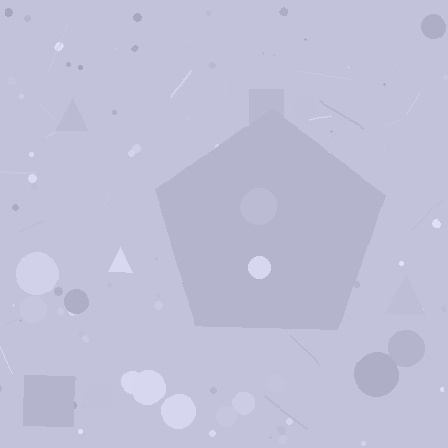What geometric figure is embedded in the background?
A pentagon is embedded in the background.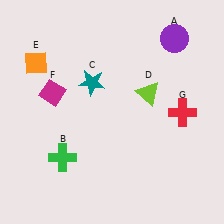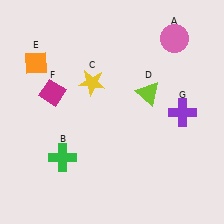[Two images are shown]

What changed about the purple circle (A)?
In Image 1, A is purple. In Image 2, it changed to pink.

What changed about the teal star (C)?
In Image 1, C is teal. In Image 2, it changed to yellow.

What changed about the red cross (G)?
In Image 1, G is red. In Image 2, it changed to purple.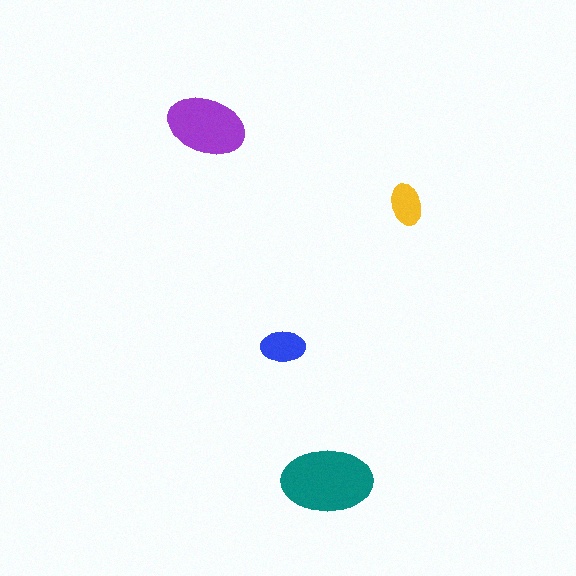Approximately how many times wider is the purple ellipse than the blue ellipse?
About 2 times wider.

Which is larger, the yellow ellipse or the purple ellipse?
The purple one.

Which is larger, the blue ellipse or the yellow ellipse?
The blue one.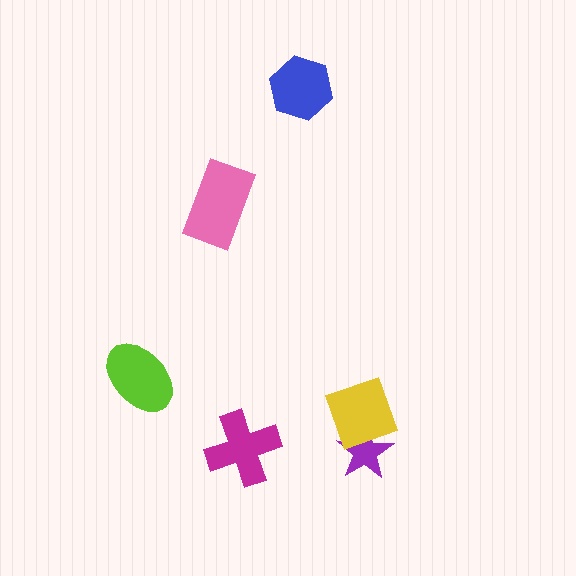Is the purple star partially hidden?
Yes, it is partially covered by another shape.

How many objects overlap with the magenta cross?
0 objects overlap with the magenta cross.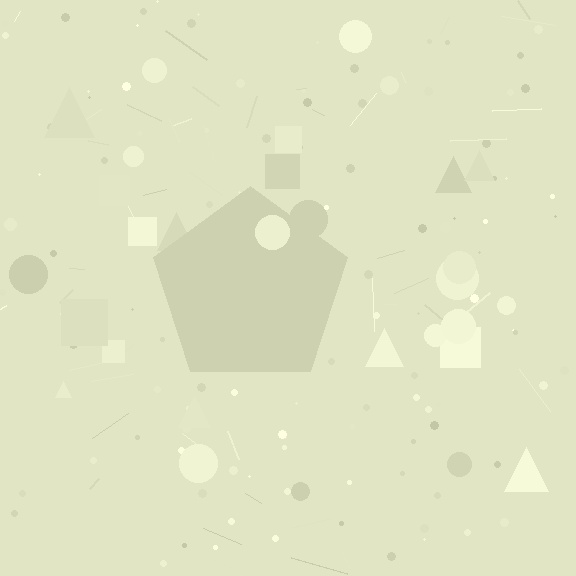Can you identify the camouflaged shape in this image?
The camouflaged shape is a pentagon.